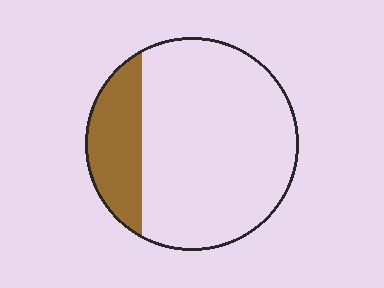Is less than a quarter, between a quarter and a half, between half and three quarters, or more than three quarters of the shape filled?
Less than a quarter.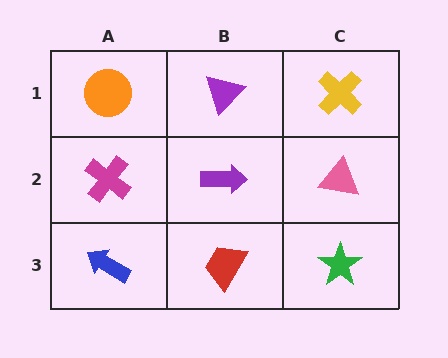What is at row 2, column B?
A purple arrow.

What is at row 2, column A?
A magenta cross.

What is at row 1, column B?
A purple triangle.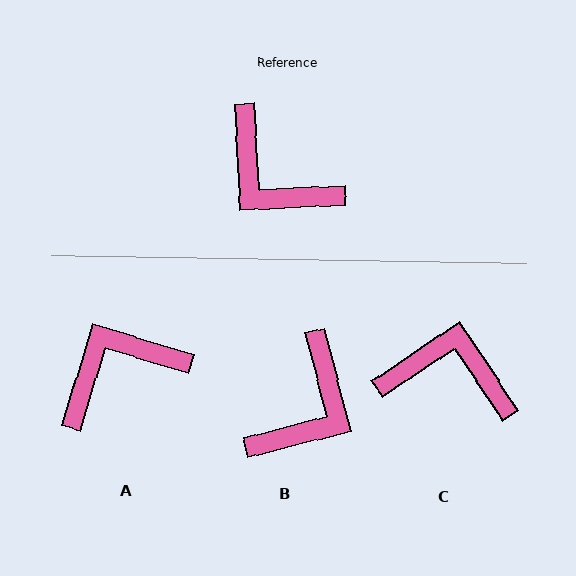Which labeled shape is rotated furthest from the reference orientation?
C, about 149 degrees away.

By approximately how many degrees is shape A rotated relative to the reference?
Approximately 110 degrees clockwise.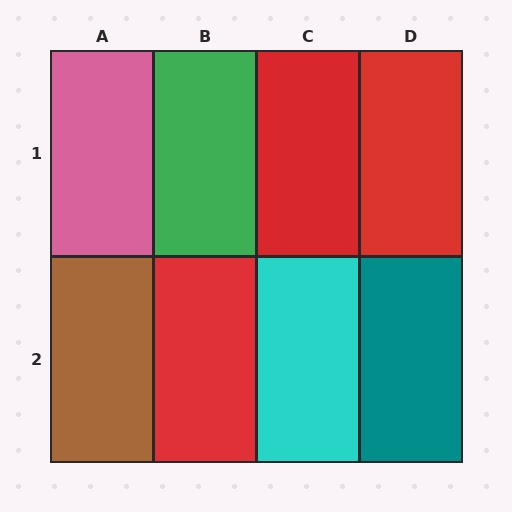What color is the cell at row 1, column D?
Red.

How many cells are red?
3 cells are red.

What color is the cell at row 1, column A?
Pink.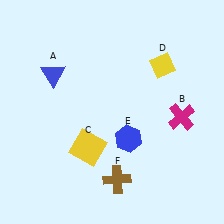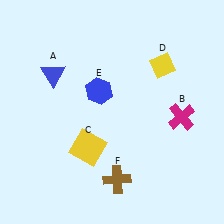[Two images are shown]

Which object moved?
The blue hexagon (E) moved up.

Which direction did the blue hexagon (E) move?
The blue hexagon (E) moved up.